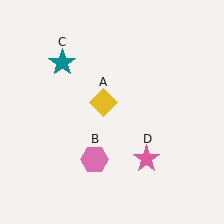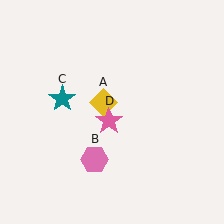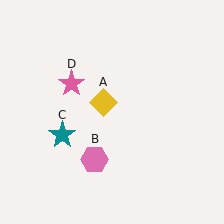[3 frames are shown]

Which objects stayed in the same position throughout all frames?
Yellow diamond (object A) and pink hexagon (object B) remained stationary.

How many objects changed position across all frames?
2 objects changed position: teal star (object C), pink star (object D).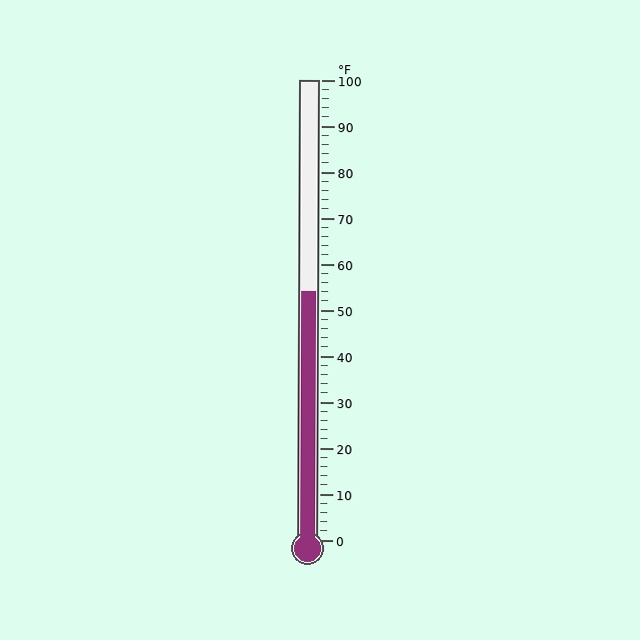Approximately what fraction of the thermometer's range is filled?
The thermometer is filled to approximately 55% of its range.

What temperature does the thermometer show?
The thermometer shows approximately 54°F.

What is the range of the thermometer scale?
The thermometer scale ranges from 0°F to 100°F.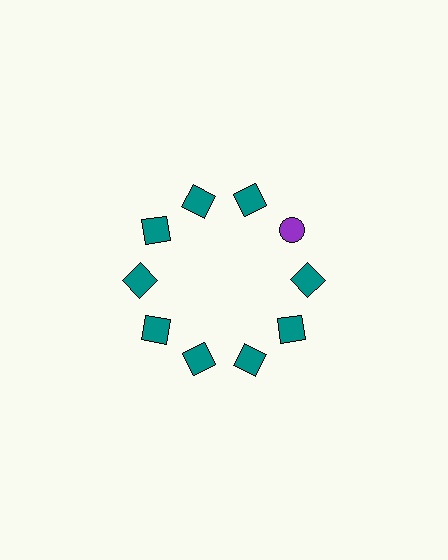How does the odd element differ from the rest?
It differs in both color (purple instead of teal) and shape (circle instead of square).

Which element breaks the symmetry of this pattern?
The purple circle at roughly the 2 o'clock position breaks the symmetry. All other shapes are teal squares.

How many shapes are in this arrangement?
There are 10 shapes arranged in a ring pattern.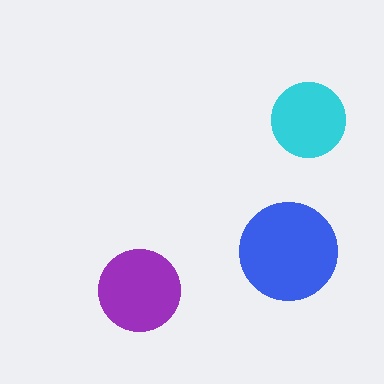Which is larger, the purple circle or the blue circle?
The blue one.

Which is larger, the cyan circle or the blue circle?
The blue one.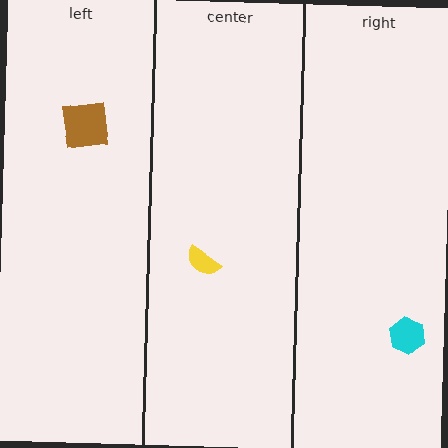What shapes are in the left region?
The brown square.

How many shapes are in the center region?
1.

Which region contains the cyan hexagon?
The right region.